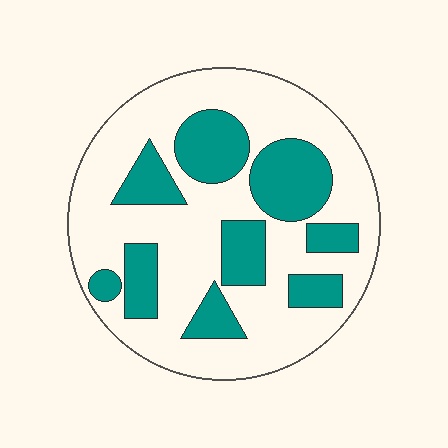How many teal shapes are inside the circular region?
9.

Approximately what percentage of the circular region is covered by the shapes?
Approximately 30%.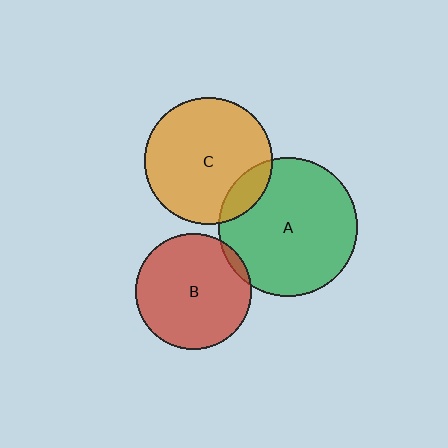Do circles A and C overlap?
Yes.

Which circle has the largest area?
Circle A (green).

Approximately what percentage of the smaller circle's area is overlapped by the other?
Approximately 15%.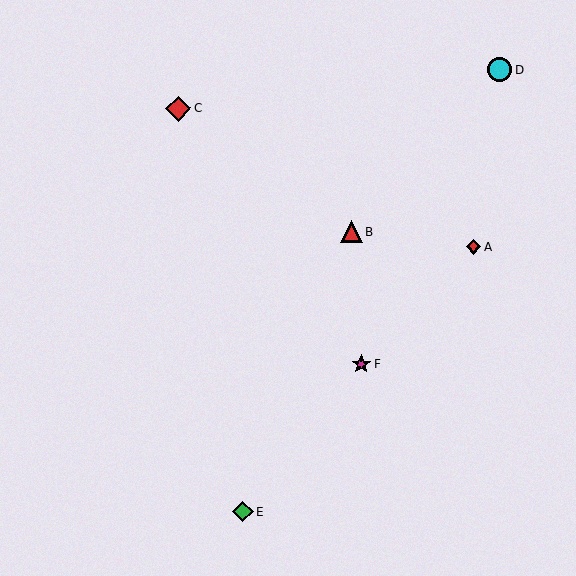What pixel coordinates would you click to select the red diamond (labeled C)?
Click at (178, 108) to select the red diamond C.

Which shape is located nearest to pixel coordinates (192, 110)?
The red diamond (labeled C) at (178, 108) is nearest to that location.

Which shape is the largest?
The red diamond (labeled C) is the largest.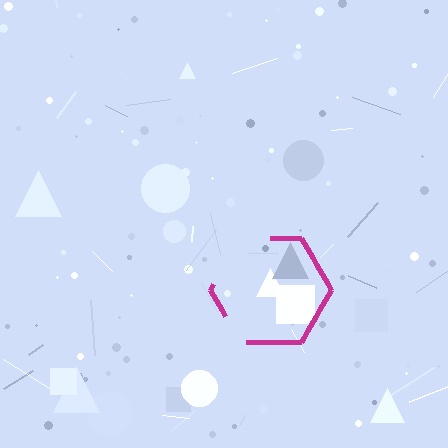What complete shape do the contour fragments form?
The contour fragments form a hexagon.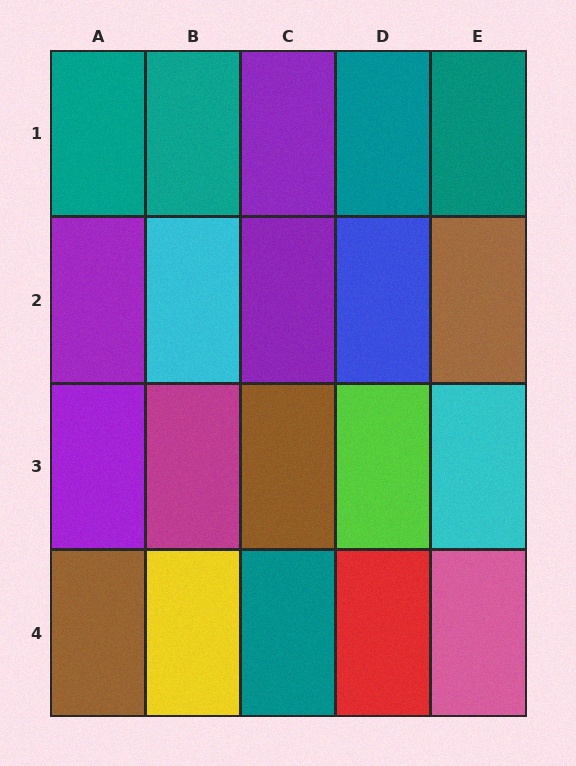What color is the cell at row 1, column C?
Purple.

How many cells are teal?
5 cells are teal.